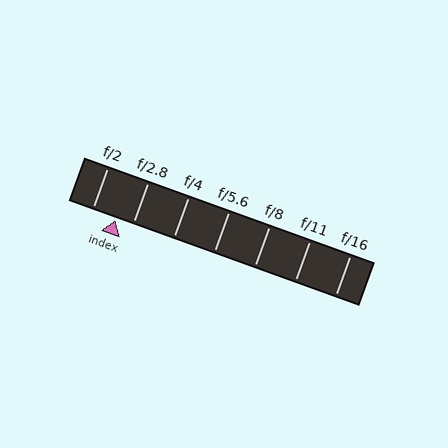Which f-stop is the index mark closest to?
The index mark is closest to f/2.8.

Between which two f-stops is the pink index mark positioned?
The index mark is between f/2 and f/2.8.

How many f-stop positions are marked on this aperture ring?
There are 7 f-stop positions marked.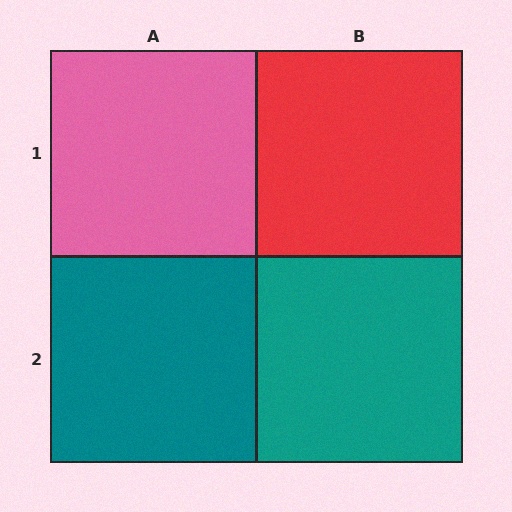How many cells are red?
1 cell is red.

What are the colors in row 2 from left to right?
Teal, teal.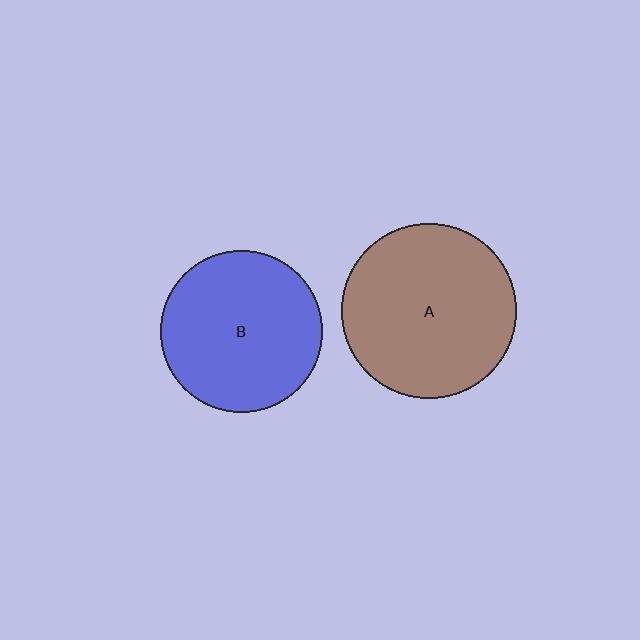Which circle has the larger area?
Circle A (brown).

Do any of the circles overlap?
No, none of the circles overlap.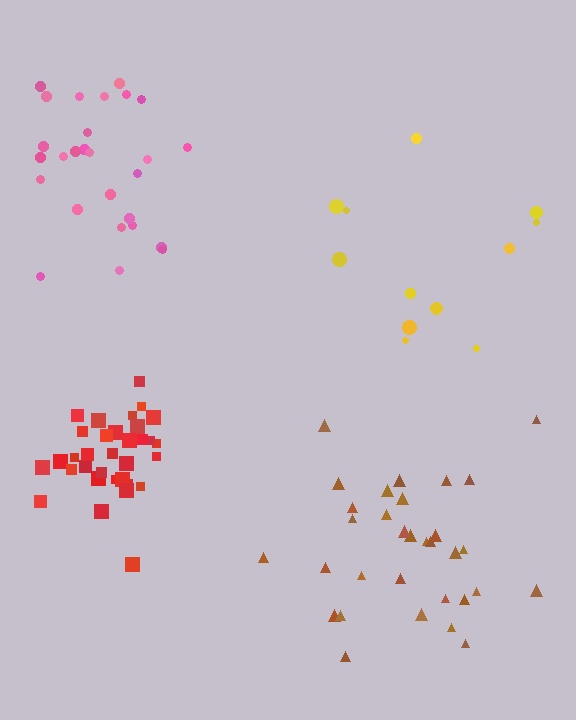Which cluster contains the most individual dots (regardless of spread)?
Red (33).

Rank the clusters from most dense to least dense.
red, pink, brown, yellow.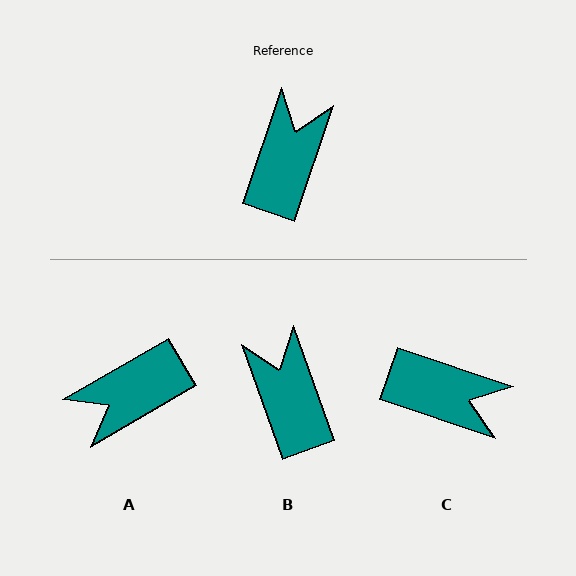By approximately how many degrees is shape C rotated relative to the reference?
Approximately 90 degrees clockwise.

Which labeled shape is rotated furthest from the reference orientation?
A, about 139 degrees away.